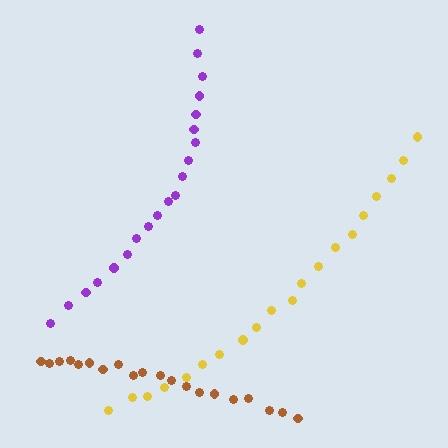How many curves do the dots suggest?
There are 3 distinct paths.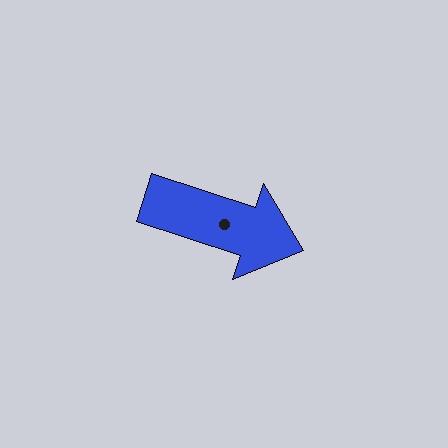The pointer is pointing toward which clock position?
Roughly 4 o'clock.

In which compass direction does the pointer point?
East.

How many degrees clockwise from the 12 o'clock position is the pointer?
Approximately 108 degrees.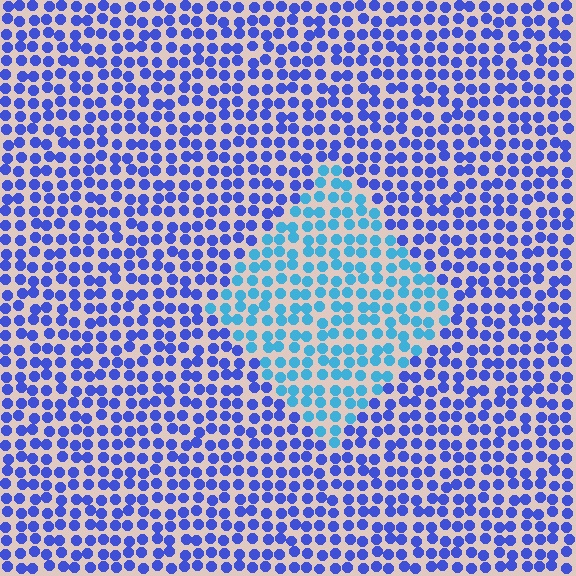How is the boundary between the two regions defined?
The boundary is defined purely by a slight shift in hue (about 38 degrees). Spacing, size, and orientation are identical on both sides.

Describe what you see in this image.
The image is filled with small blue elements in a uniform arrangement. A diamond-shaped region is visible where the elements are tinted to a slightly different hue, forming a subtle color boundary.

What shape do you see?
I see a diamond.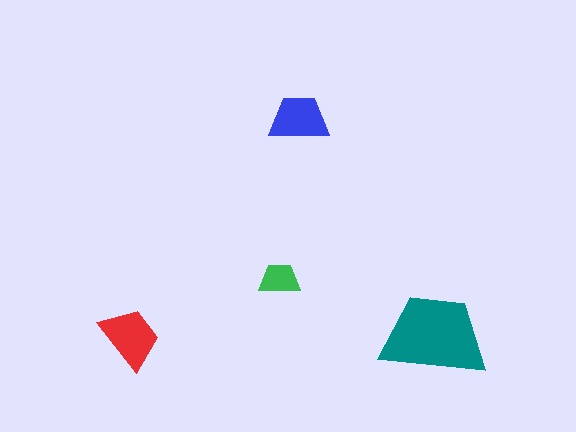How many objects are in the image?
There are 4 objects in the image.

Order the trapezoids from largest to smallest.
the teal one, the red one, the blue one, the green one.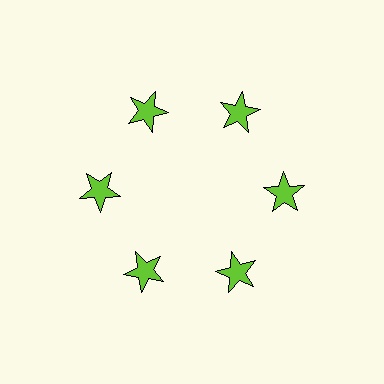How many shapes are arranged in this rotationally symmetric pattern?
There are 6 shapes, arranged in 6 groups of 1.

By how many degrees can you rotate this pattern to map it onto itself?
The pattern maps onto itself every 60 degrees of rotation.